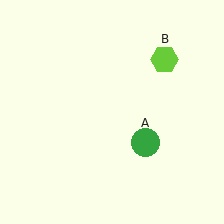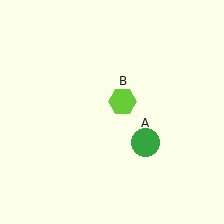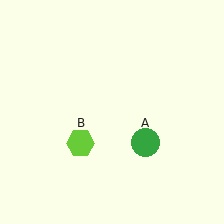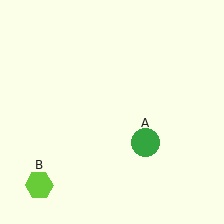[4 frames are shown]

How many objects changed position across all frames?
1 object changed position: lime hexagon (object B).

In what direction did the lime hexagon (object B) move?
The lime hexagon (object B) moved down and to the left.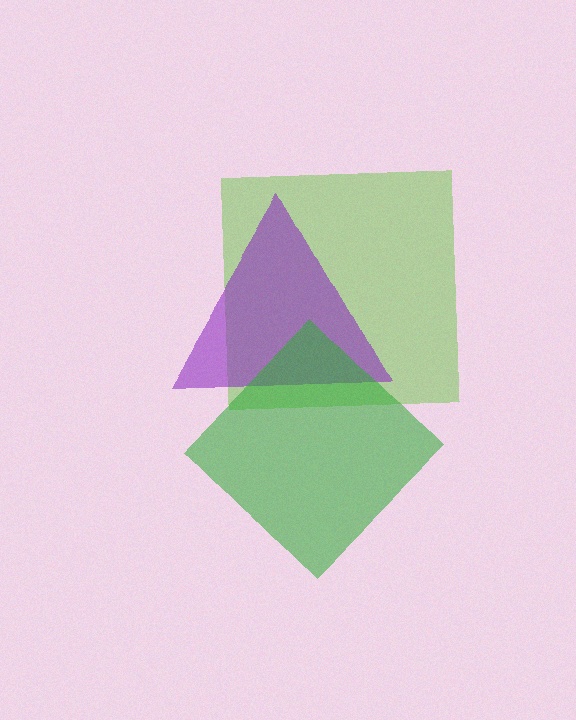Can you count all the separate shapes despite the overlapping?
Yes, there are 3 separate shapes.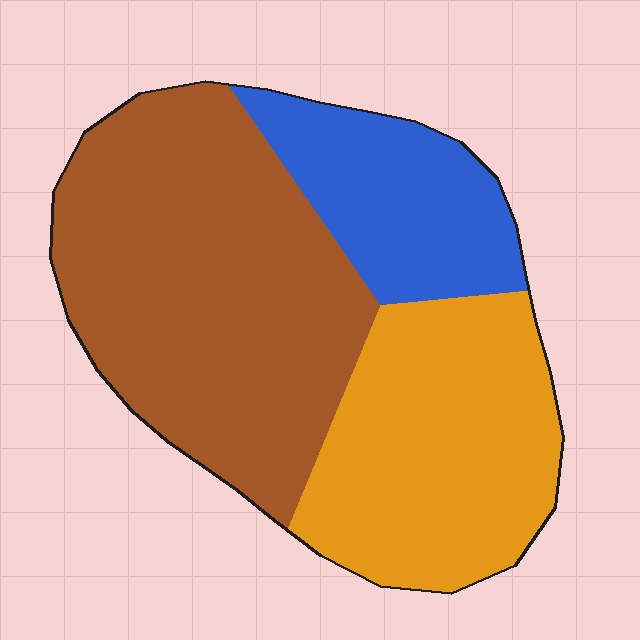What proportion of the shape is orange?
Orange covers about 30% of the shape.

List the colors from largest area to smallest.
From largest to smallest: brown, orange, blue.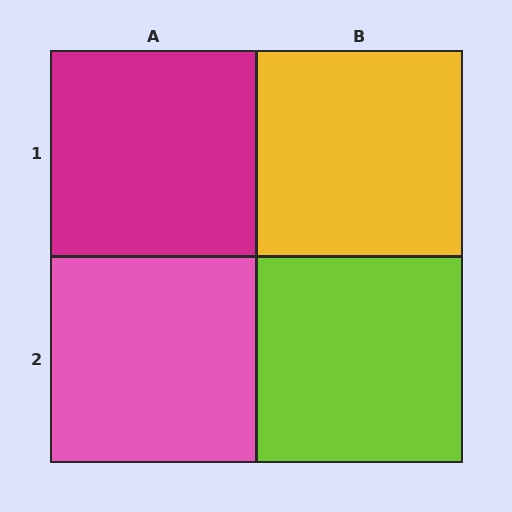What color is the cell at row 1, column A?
Magenta.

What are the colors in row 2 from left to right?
Pink, lime.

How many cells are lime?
1 cell is lime.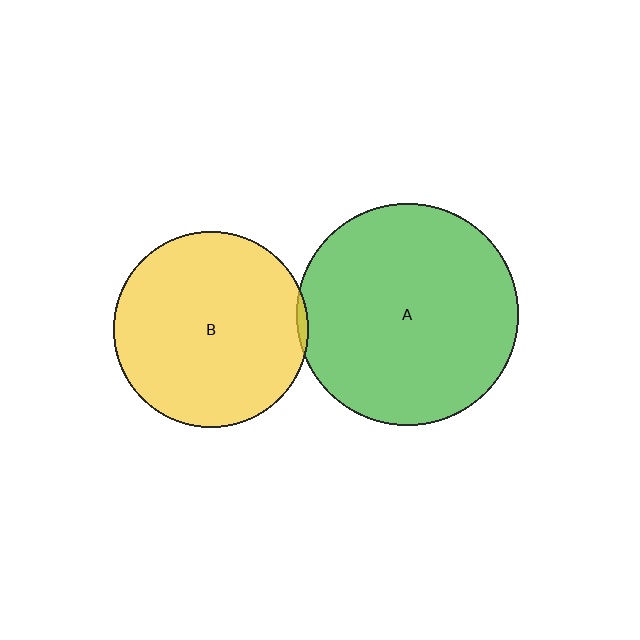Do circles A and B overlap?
Yes.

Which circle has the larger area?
Circle A (green).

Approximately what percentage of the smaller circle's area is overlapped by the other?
Approximately 5%.